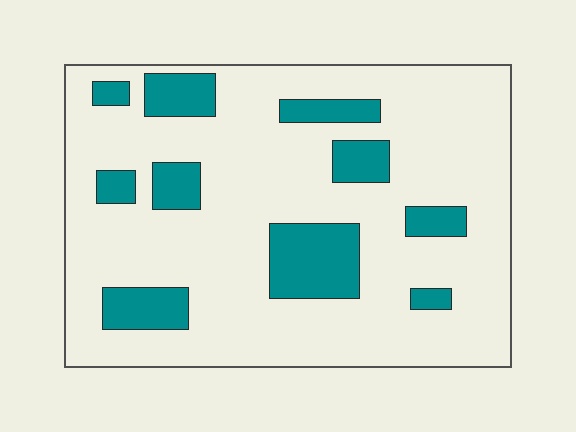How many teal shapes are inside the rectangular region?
10.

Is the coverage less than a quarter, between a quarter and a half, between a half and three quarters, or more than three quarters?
Less than a quarter.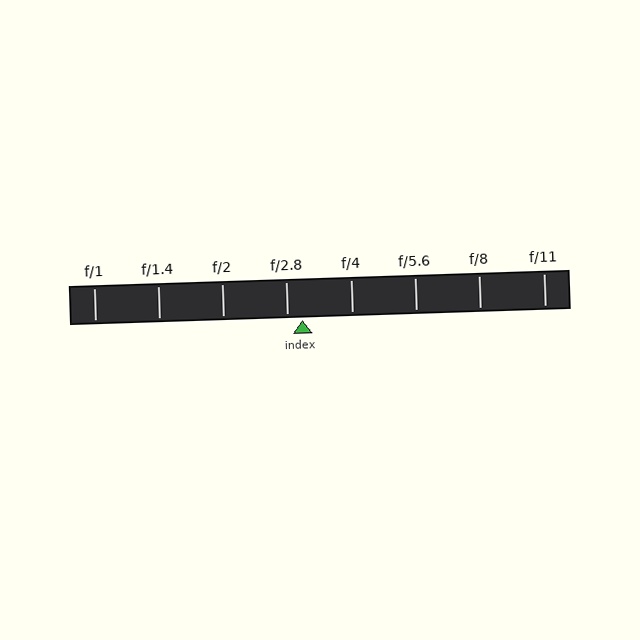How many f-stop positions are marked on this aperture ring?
There are 8 f-stop positions marked.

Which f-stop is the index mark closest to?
The index mark is closest to f/2.8.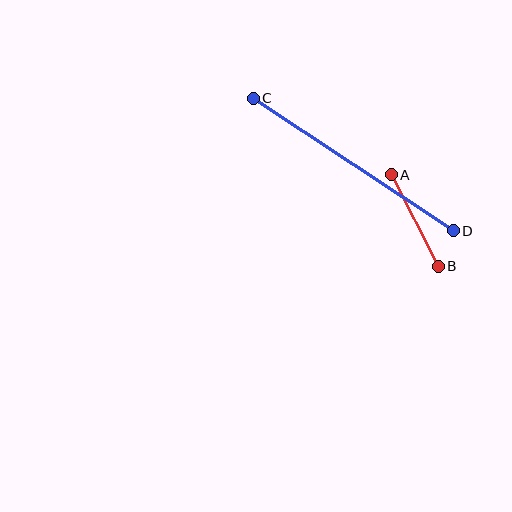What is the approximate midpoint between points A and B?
The midpoint is at approximately (415, 221) pixels.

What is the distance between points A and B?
The distance is approximately 103 pixels.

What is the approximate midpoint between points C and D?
The midpoint is at approximately (353, 164) pixels.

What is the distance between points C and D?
The distance is approximately 240 pixels.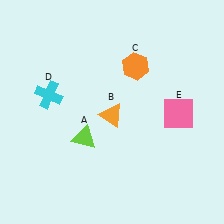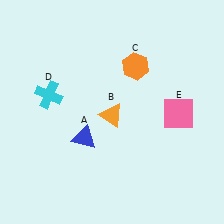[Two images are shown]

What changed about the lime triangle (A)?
In Image 1, A is lime. In Image 2, it changed to blue.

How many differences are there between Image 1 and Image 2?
There is 1 difference between the two images.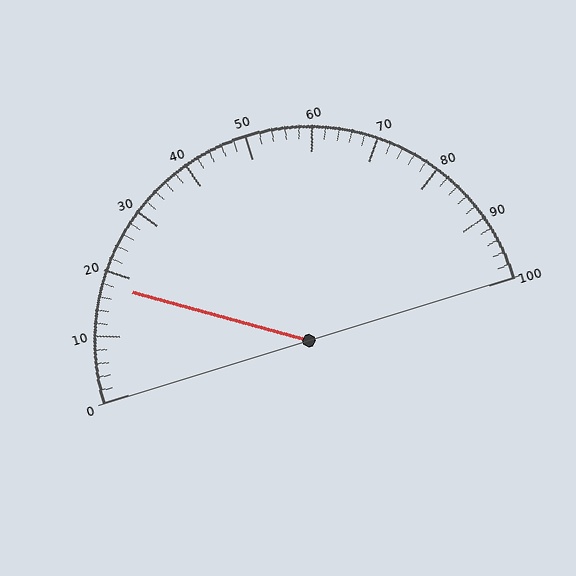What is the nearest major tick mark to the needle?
The nearest major tick mark is 20.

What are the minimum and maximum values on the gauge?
The gauge ranges from 0 to 100.